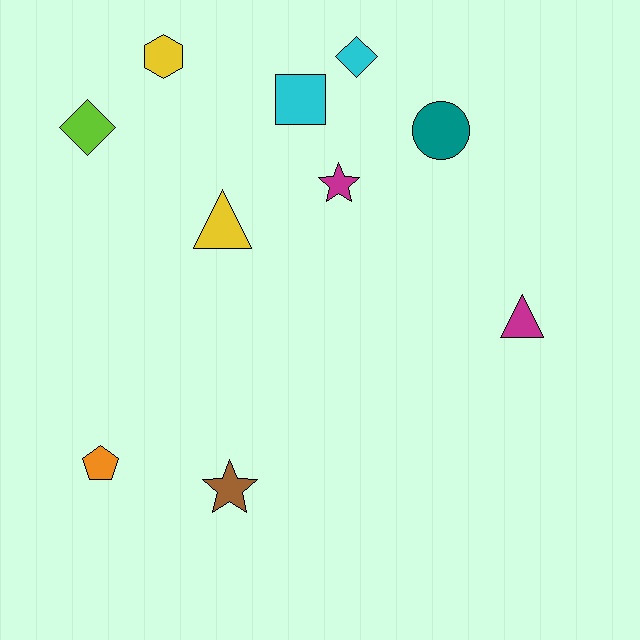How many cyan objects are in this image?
There are 2 cyan objects.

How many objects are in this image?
There are 10 objects.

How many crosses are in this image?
There are no crosses.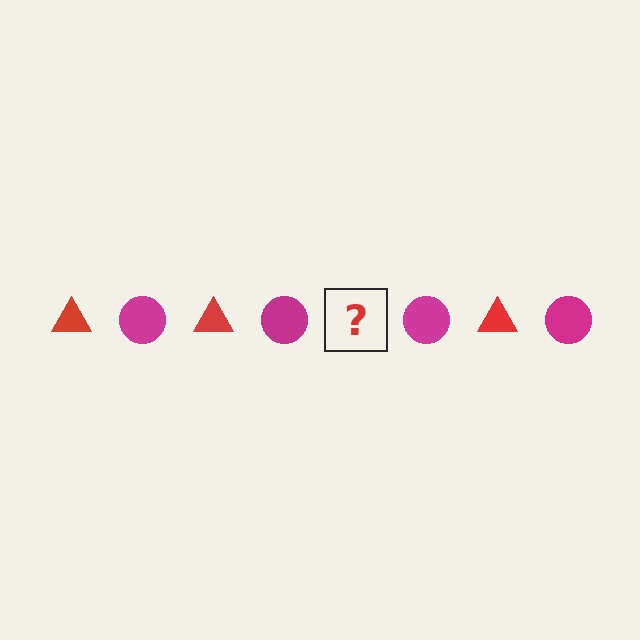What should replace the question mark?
The question mark should be replaced with a red triangle.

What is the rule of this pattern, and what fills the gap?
The rule is that the pattern alternates between red triangle and magenta circle. The gap should be filled with a red triangle.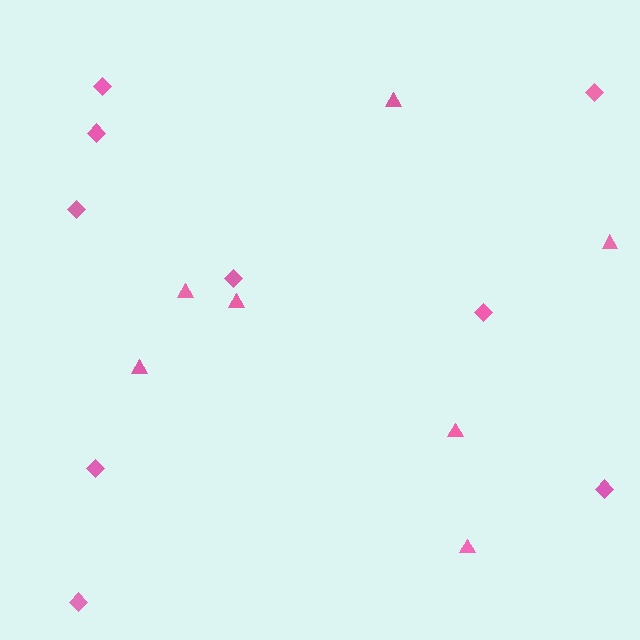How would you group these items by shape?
There are 2 groups: one group of diamonds (9) and one group of triangles (7).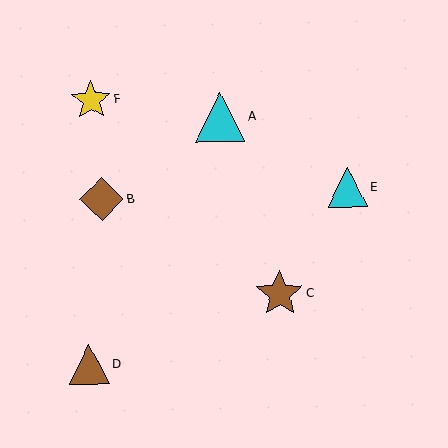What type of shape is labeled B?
Shape B is a brown diamond.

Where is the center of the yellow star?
The center of the yellow star is at (91, 100).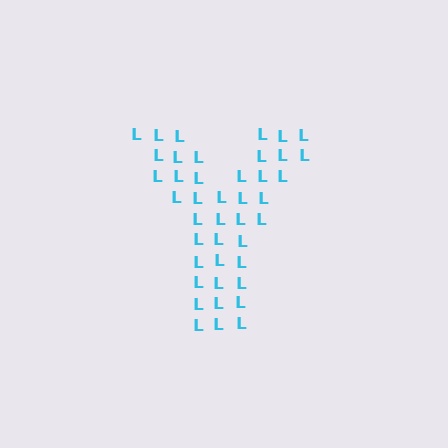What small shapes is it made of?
It is made of small letter L's.